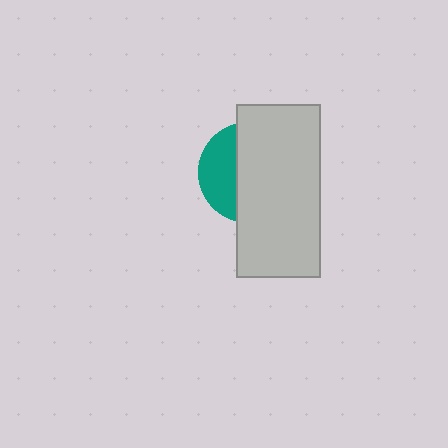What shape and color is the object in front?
The object in front is a light gray rectangle.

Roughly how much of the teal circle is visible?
A small part of it is visible (roughly 34%).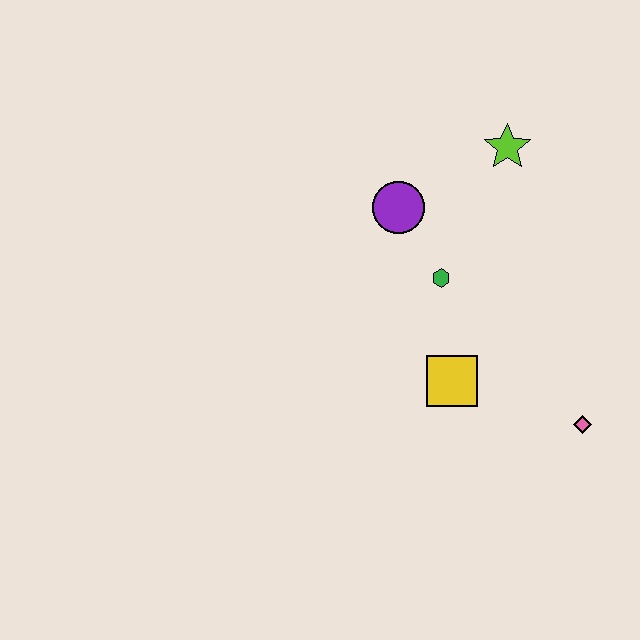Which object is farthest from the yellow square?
The lime star is farthest from the yellow square.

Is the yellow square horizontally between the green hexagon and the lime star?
Yes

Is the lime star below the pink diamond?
No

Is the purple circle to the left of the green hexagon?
Yes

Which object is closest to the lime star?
The purple circle is closest to the lime star.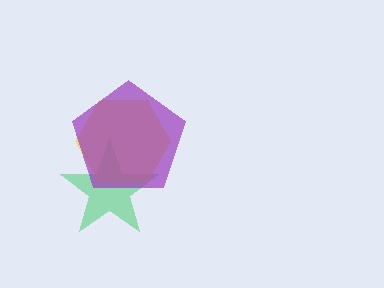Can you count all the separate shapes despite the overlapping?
Yes, there are 3 separate shapes.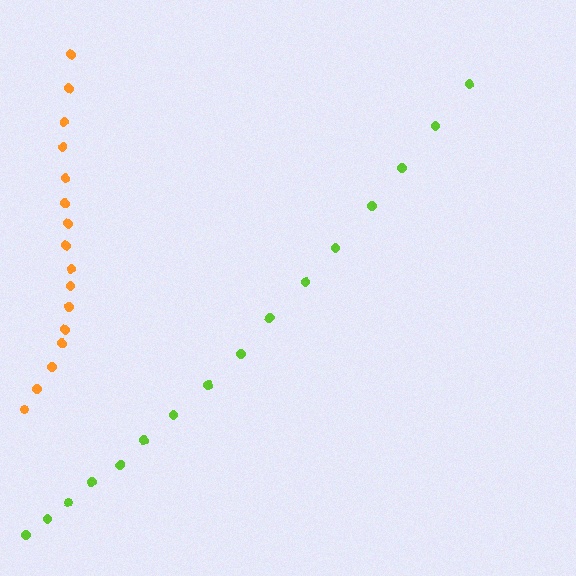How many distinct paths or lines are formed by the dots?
There are 2 distinct paths.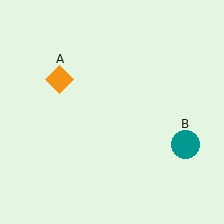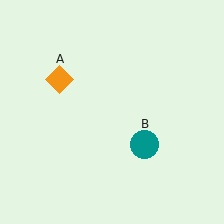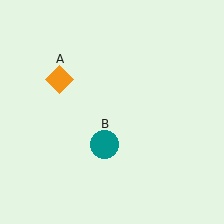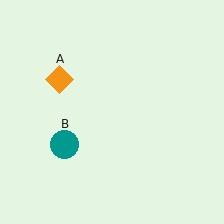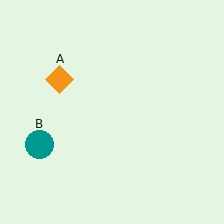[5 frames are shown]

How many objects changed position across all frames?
1 object changed position: teal circle (object B).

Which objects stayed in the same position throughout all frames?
Orange diamond (object A) remained stationary.